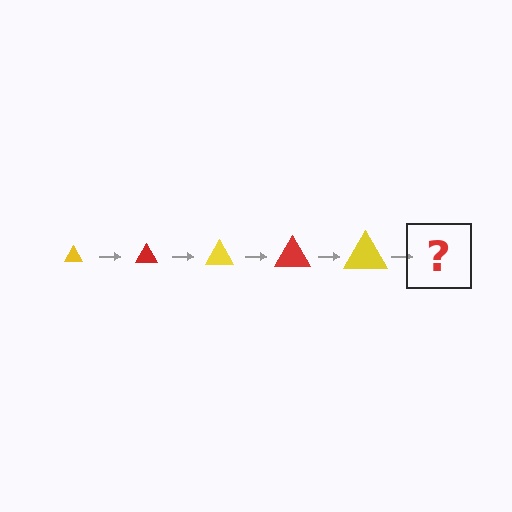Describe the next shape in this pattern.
It should be a red triangle, larger than the previous one.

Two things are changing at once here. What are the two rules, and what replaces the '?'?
The two rules are that the triangle grows larger each step and the color cycles through yellow and red. The '?' should be a red triangle, larger than the previous one.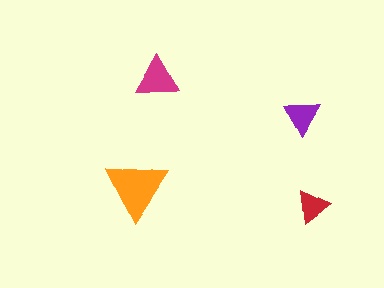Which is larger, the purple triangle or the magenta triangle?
The magenta one.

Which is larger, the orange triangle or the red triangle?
The orange one.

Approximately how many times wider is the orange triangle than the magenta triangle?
About 1.5 times wider.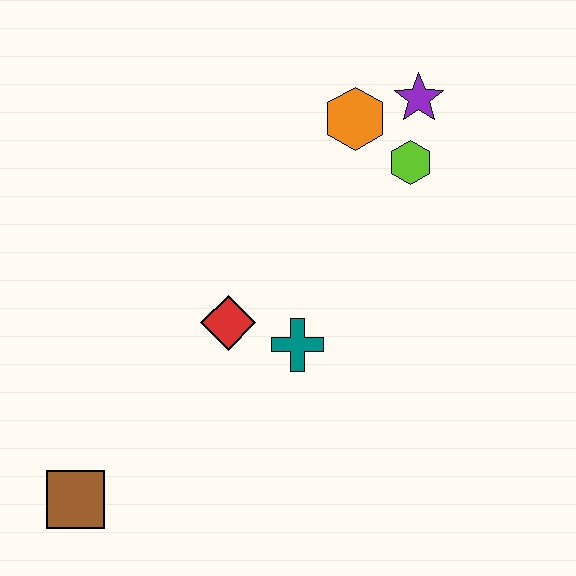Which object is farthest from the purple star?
The brown square is farthest from the purple star.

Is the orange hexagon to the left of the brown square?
No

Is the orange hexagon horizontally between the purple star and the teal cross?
Yes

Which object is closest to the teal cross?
The red diamond is closest to the teal cross.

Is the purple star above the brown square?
Yes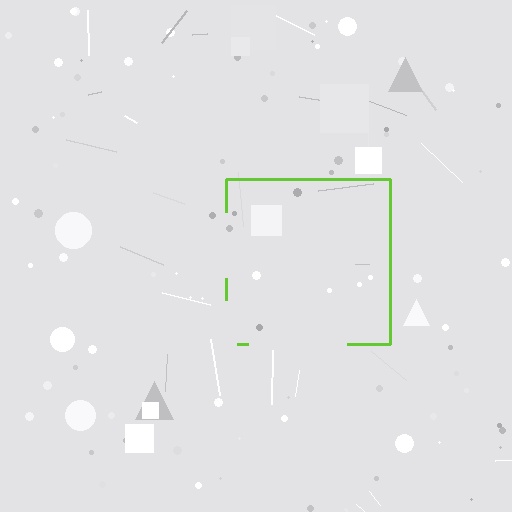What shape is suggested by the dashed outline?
The dashed outline suggests a square.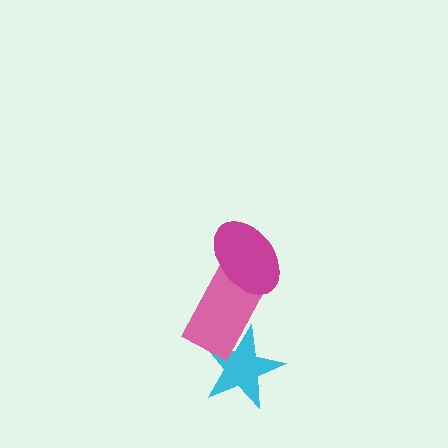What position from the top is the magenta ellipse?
The magenta ellipse is 1st from the top.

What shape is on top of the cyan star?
The pink rectangle is on top of the cyan star.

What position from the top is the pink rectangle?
The pink rectangle is 2nd from the top.